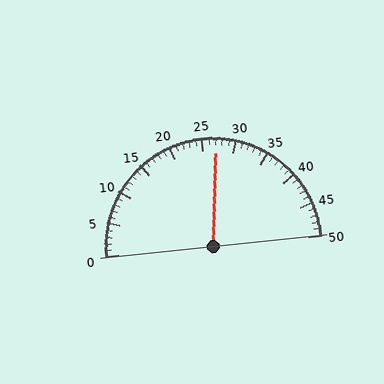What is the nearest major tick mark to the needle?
The nearest major tick mark is 25.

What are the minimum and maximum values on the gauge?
The gauge ranges from 0 to 50.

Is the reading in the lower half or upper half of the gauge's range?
The reading is in the upper half of the range (0 to 50).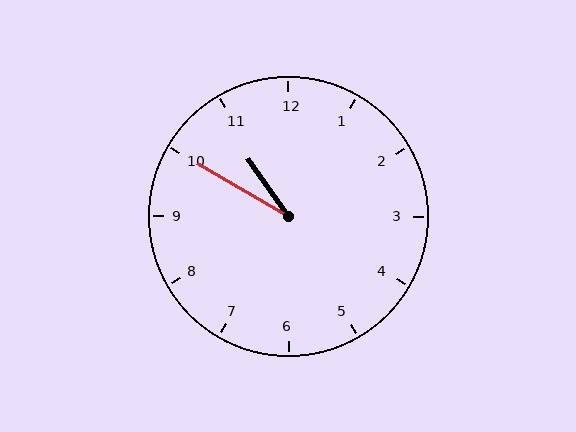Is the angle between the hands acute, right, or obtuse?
It is acute.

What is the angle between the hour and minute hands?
Approximately 25 degrees.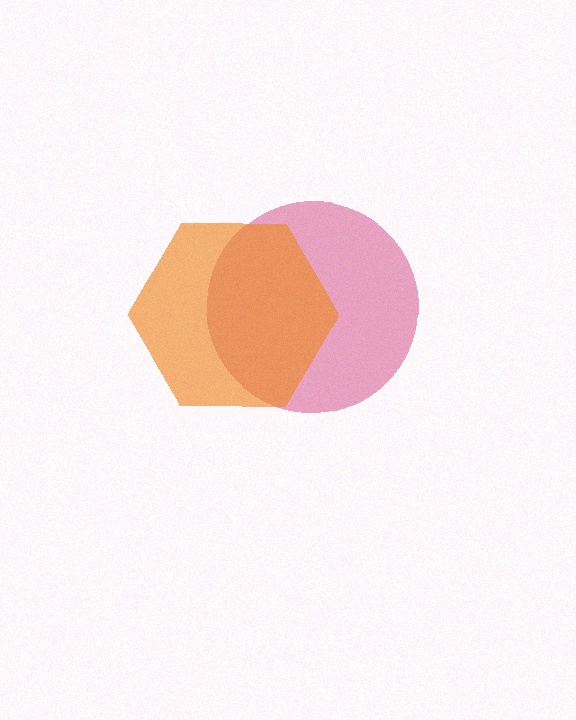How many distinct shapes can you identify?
There are 2 distinct shapes: a pink circle, an orange hexagon.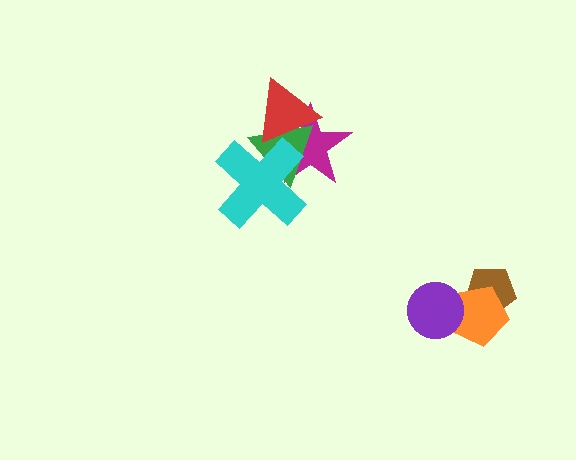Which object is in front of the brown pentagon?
The orange pentagon is in front of the brown pentagon.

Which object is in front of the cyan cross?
The red triangle is in front of the cyan cross.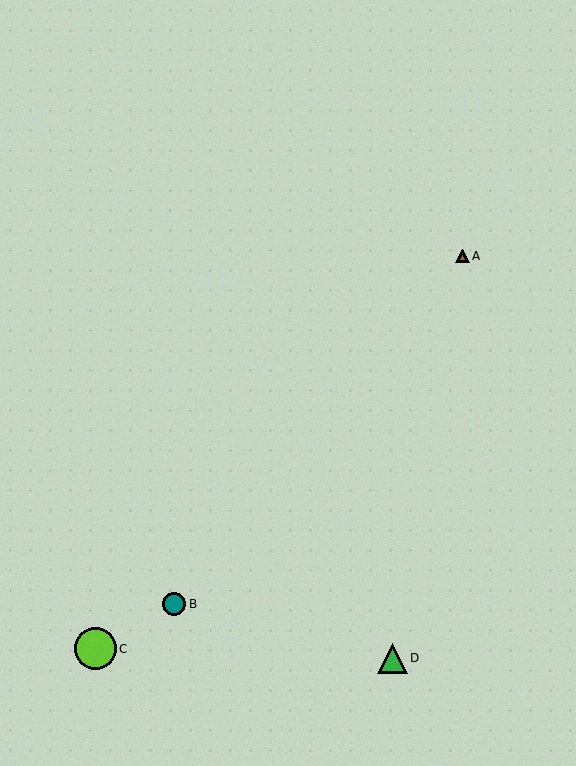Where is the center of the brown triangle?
The center of the brown triangle is at (462, 256).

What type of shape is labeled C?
Shape C is a lime circle.